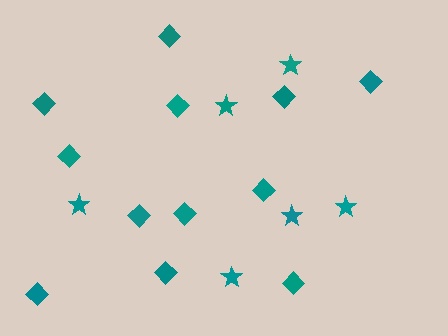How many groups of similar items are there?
There are 2 groups: one group of diamonds (12) and one group of stars (6).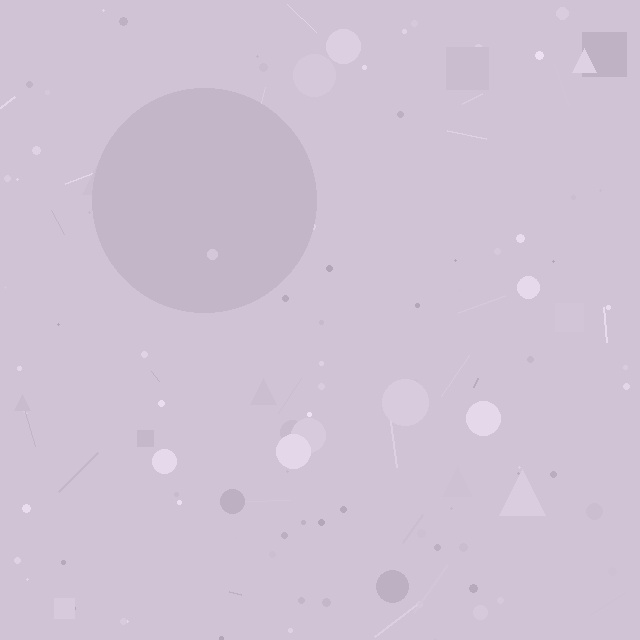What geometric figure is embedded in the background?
A circle is embedded in the background.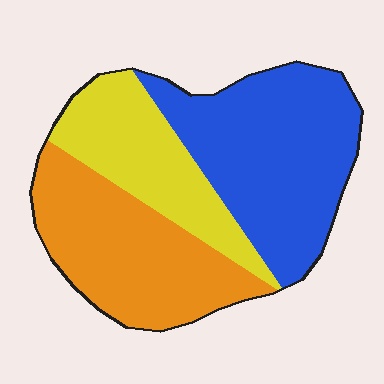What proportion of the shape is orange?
Orange takes up between a third and a half of the shape.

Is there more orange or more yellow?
Orange.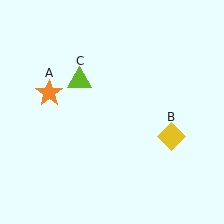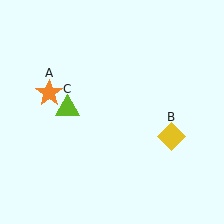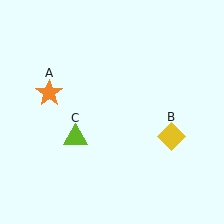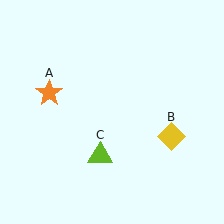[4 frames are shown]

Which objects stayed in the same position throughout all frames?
Orange star (object A) and yellow diamond (object B) remained stationary.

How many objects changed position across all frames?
1 object changed position: lime triangle (object C).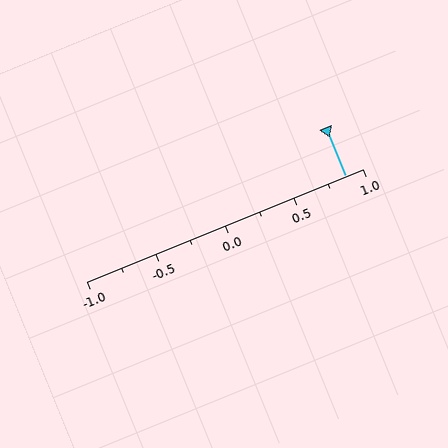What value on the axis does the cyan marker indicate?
The marker indicates approximately 0.88.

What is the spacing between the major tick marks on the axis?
The major ticks are spaced 0.5 apart.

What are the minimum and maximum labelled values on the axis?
The axis runs from -1.0 to 1.0.